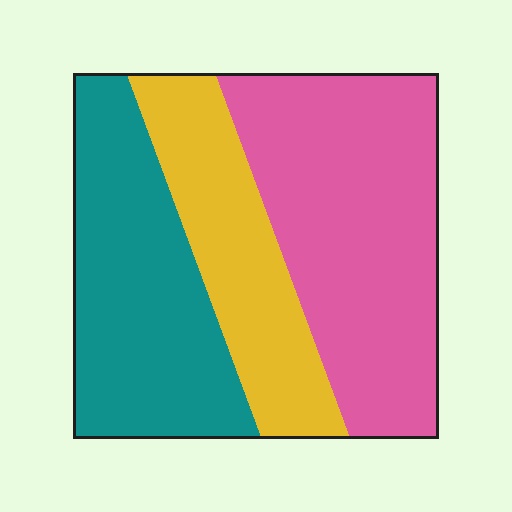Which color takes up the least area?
Yellow, at roughly 25%.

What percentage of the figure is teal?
Teal takes up about one third (1/3) of the figure.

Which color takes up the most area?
Pink, at roughly 45%.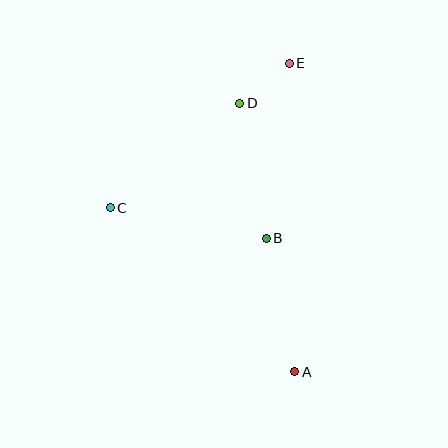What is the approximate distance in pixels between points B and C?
The distance between B and C is approximately 159 pixels.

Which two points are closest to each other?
Points D and E are closest to each other.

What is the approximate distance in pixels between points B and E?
The distance between B and E is approximately 176 pixels.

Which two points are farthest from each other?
Points A and E are farthest from each other.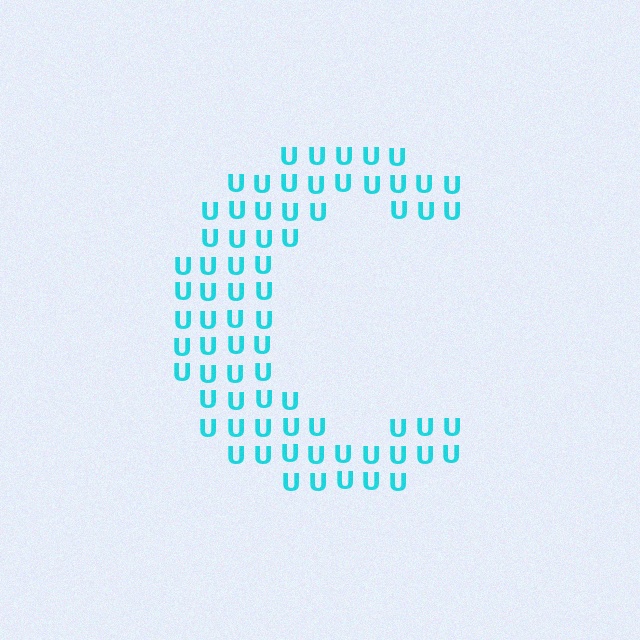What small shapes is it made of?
It is made of small letter U's.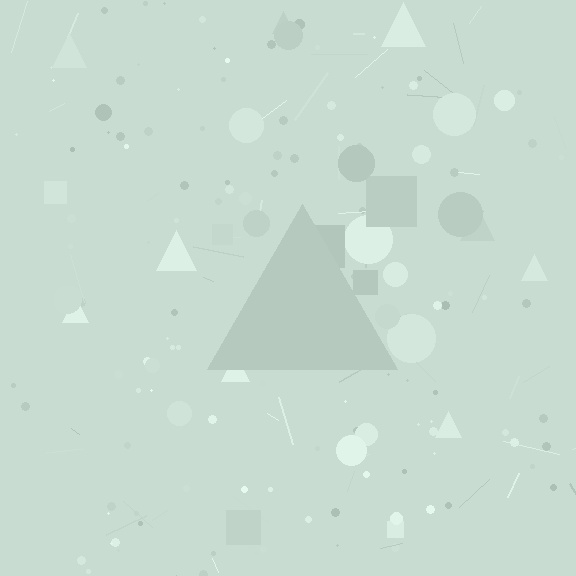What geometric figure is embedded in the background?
A triangle is embedded in the background.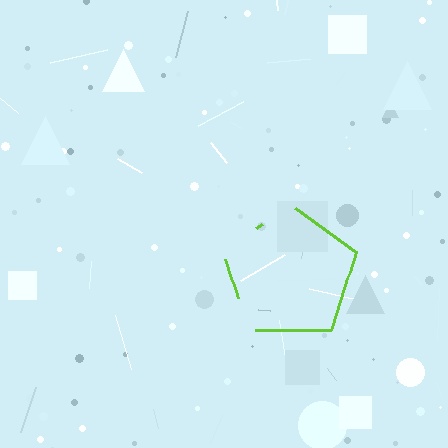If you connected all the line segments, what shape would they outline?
They would outline a pentagon.